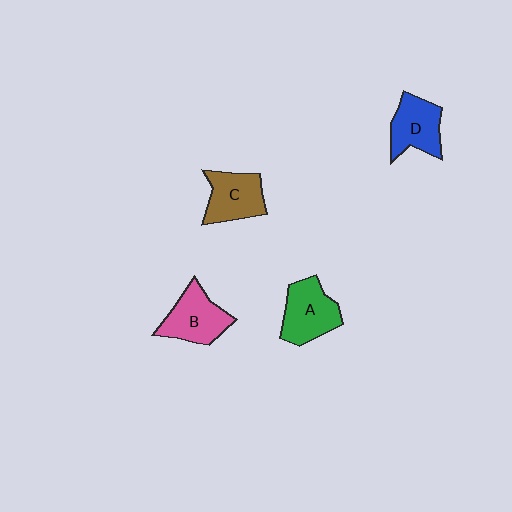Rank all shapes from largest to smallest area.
From largest to smallest: A (green), B (pink), C (brown), D (blue).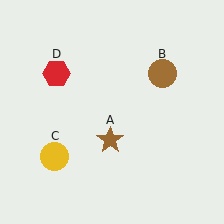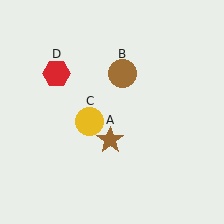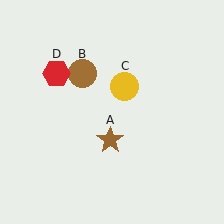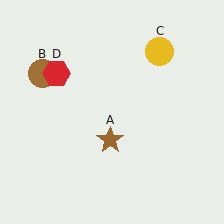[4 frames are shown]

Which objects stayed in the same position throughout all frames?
Brown star (object A) and red hexagon (object D) remained stationary.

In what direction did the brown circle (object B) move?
The brown circle (object B) moved left.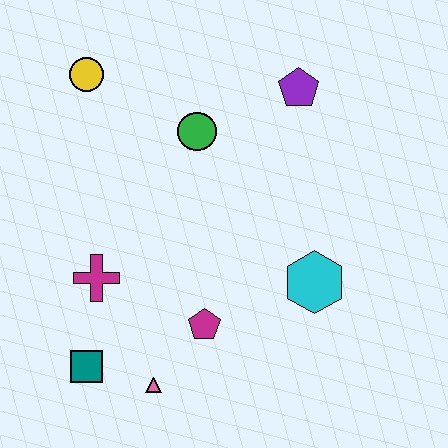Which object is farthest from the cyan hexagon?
The yellow circle is farthest from the cyan hexagon.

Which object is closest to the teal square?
The pink triangle is closest to the teal square.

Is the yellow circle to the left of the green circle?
Yes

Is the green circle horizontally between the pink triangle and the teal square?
No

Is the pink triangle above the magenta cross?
No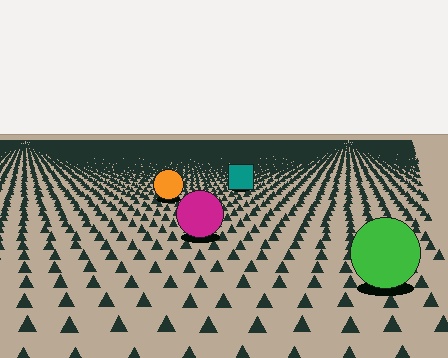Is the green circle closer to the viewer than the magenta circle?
Yes. The green circle is closer — you can tell from the texture gradient: the ground texture is coarser near it.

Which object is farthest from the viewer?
The teal square is farthest from the viewer. It appears smaller and the ground texture around it is denser.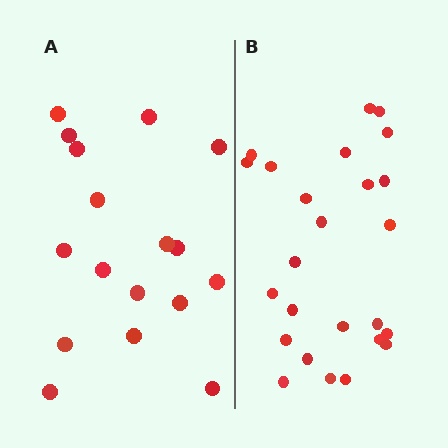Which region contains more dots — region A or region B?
Region B (the right region) has more dots.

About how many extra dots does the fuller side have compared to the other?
Region B has roughly 8 or so more dots than region A.